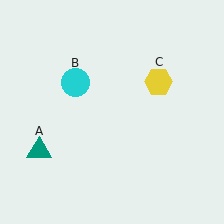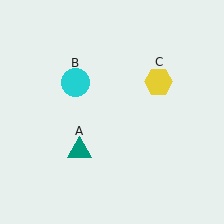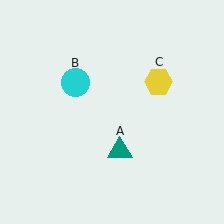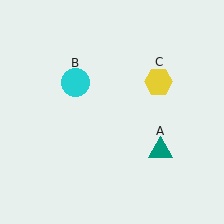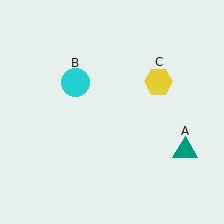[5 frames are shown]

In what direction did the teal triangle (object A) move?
The teal triangle (object A) moved right.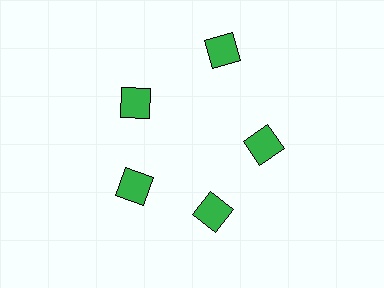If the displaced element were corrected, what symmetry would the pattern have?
It would have 5-fold rotational symmetry — the pattern would map onto itself every 72 degrees.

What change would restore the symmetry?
The symmetry would be restored by moving it inward, back onto the ring so that all 5 diamonds sit at equal angles and equal distance from the center.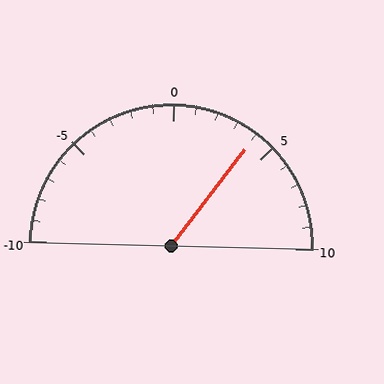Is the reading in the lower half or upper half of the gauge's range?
The reading is in the upper half of the range (-10 to 10).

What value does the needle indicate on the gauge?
The needle indicates approximately 4.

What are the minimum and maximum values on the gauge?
The gauge ranges from -10 to 10.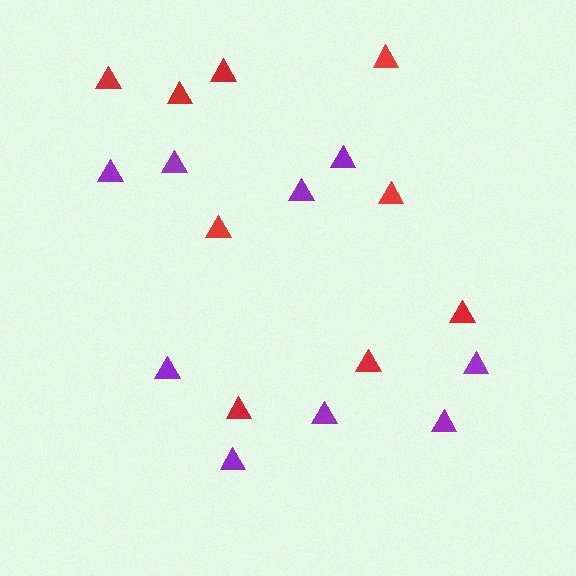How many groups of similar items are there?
There are 2 groups: one group of red triangles (9) and one group of purple triangles (9).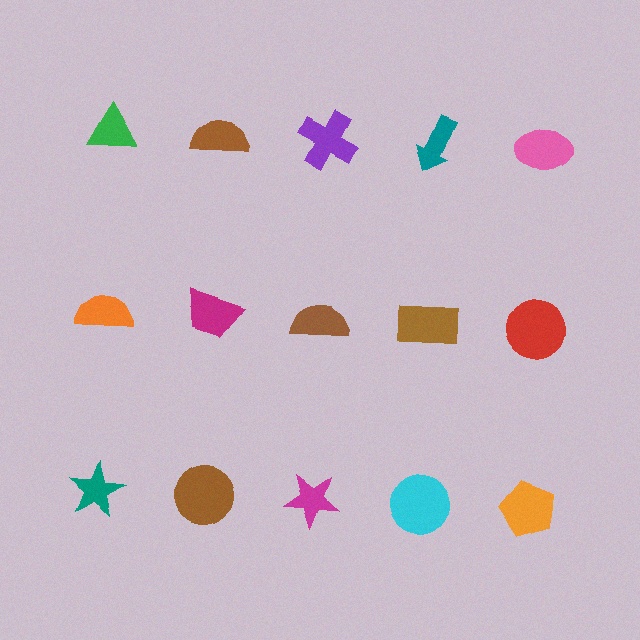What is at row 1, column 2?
A brown semicircle.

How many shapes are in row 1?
5 shapes.